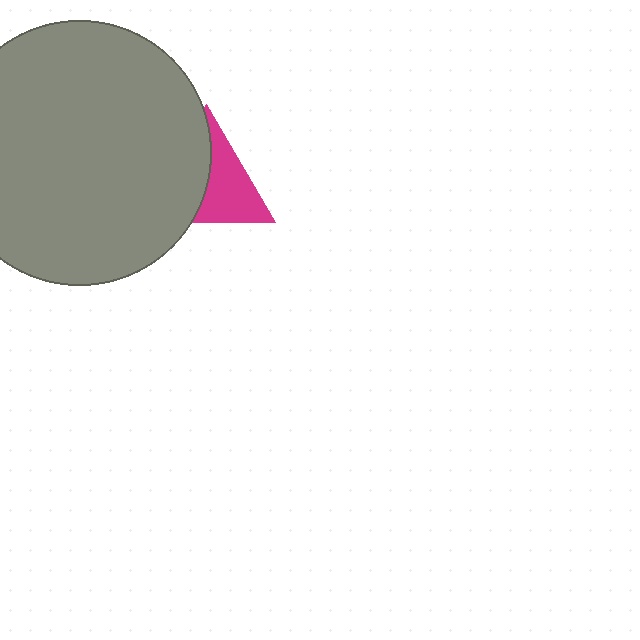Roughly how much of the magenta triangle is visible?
About half of it is visible (roughly 50%).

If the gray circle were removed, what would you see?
You would see the complete magenta triangle.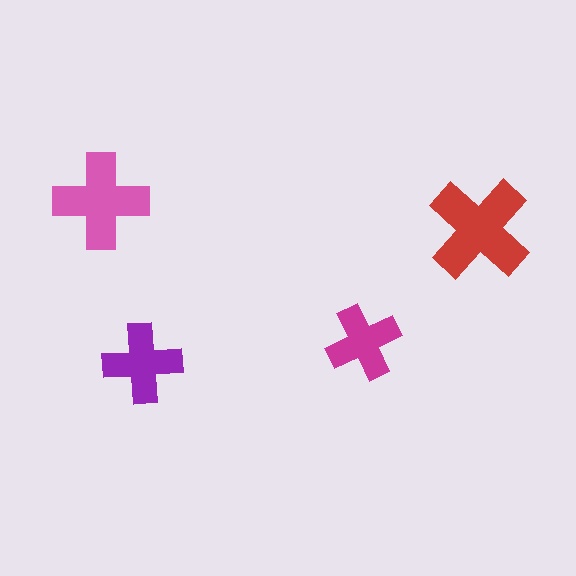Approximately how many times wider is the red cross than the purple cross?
About 1.5 times wider.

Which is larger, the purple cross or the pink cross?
The pink one.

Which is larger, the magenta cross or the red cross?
The red one.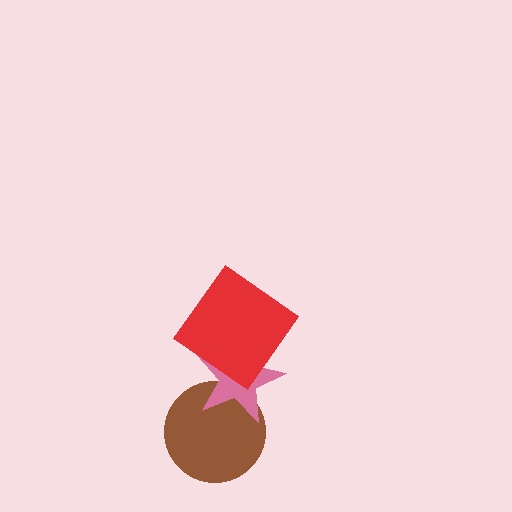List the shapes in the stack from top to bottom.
From top to bottom: the red diamond, the pink star, the brown circle.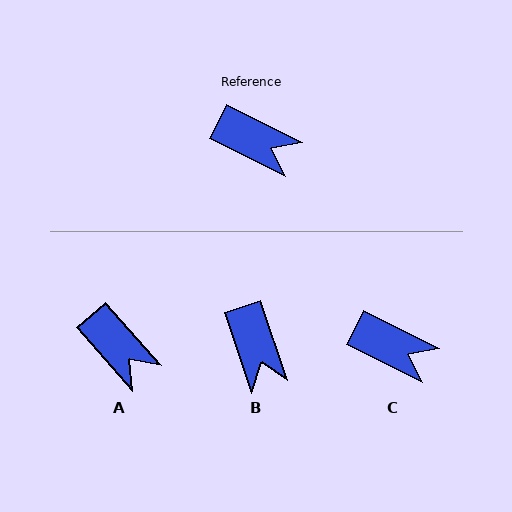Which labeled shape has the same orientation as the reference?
C.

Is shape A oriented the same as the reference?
No, it is off by about 22 degrees.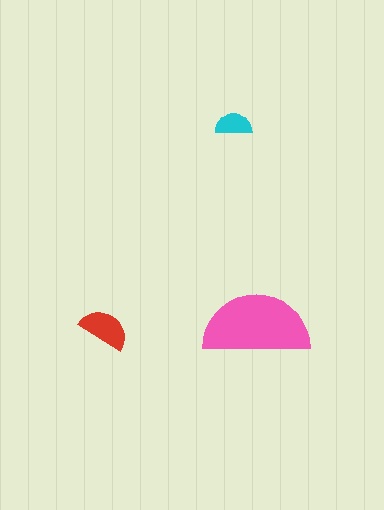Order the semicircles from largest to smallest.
the pink one, the red one, the cyan one.